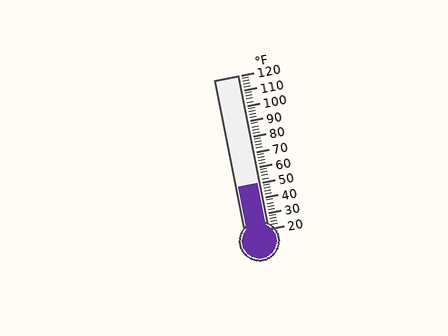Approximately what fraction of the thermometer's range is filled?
The thermometer is filled to approximately 30% of its range.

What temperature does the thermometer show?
The thermometer shows approximately 50°F.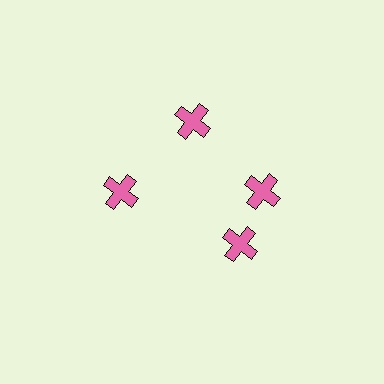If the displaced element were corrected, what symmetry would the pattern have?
It would have 4-fold rotational symmetry — the pattern would map onto itself every 90 degrees.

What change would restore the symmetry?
The symmetry would be restored by rotating it back into even spacing with its neighbors so that all 4 crosses sit at equal angles and equal distance from the center.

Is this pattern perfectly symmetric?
No. The 4 pink crosses are arranged in a ring, but one element near the 6 o'clock position is rotated out of alignment along the ring, breaking the 4-fold rotational symmetry.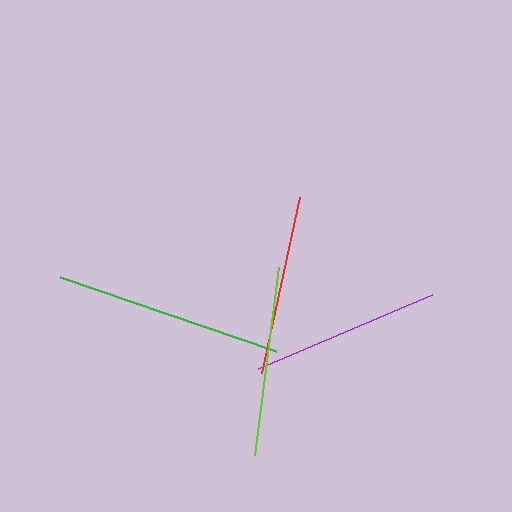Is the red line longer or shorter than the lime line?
The lime line is longer than the red line.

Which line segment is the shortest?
The red line is the shortest at approximately 180 pixels.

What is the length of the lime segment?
The lime segment is approximately 190 pixels long.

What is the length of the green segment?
The green segment is approximately 228 pixels long.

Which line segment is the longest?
The green line is the longest at approximately 228 pixels.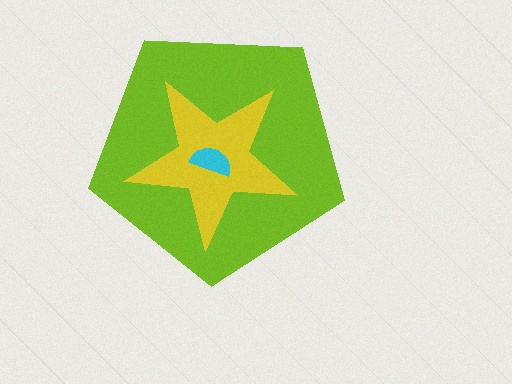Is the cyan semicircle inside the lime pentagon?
Yes.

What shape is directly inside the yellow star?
The cyan semicircle.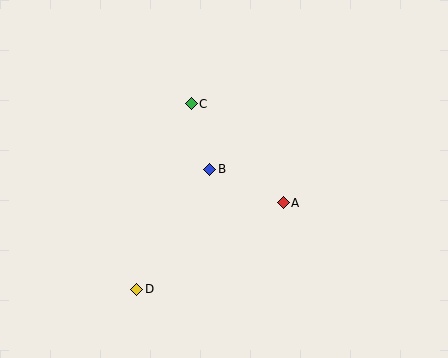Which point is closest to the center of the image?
Point B at (210, 169) is closest to the center.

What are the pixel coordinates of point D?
Point D is at (137, 289).